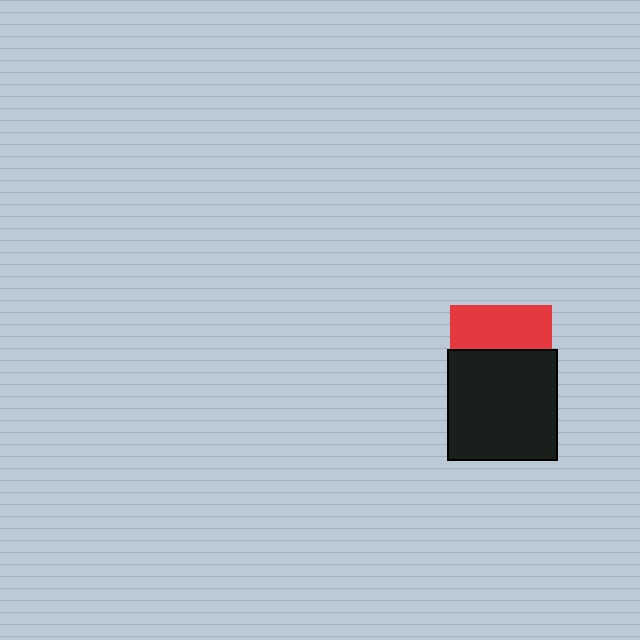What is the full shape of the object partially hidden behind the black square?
The partially hidden object is a red square.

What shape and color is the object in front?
The object in front is a black square.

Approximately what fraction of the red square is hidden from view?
Roughly 57% of the red square is hidden behind the black square.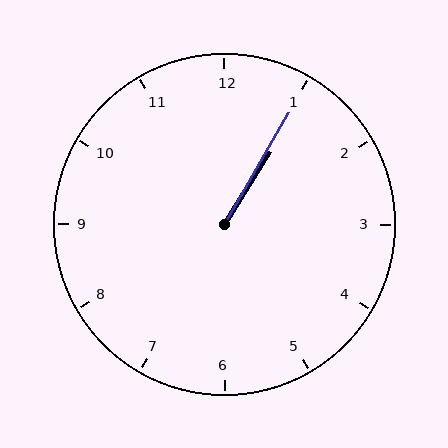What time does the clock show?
1:05.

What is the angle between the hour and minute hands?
Approximately 2 degrees.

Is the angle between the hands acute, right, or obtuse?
It is acute.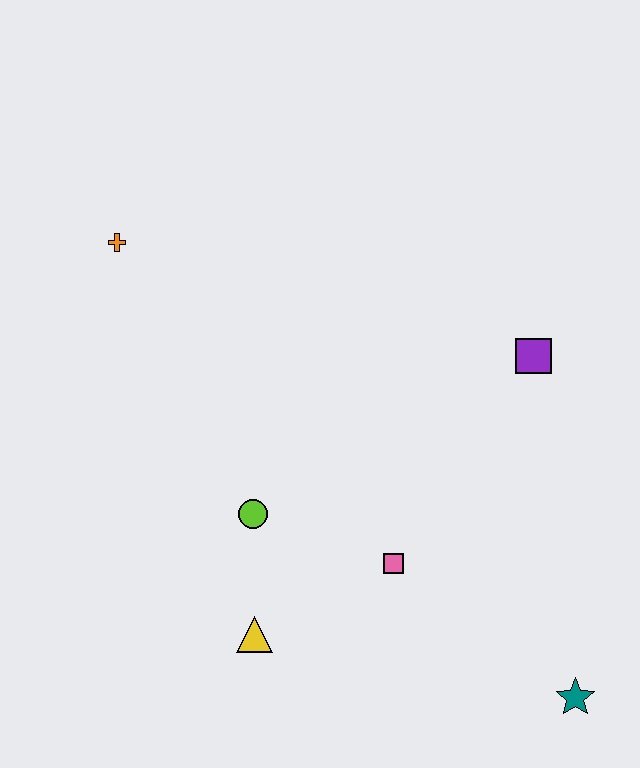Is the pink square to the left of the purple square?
Yes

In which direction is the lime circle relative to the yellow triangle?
The lime circle is above the yellow triangle.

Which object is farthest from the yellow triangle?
The orange cross is farthest from the yellow triangle.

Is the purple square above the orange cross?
No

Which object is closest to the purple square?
The pink square is closest to the purple square.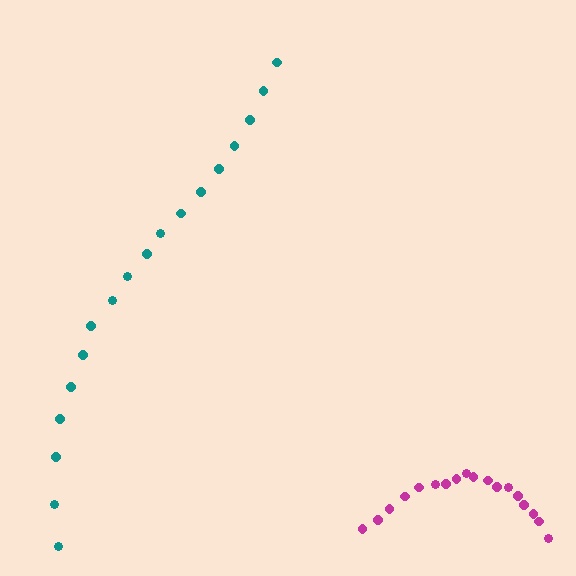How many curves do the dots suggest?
There are 2 distinct paths.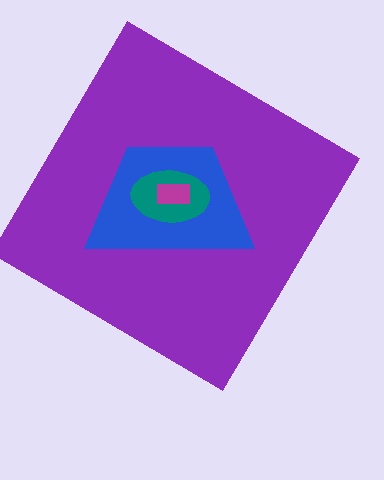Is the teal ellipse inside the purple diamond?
Yes.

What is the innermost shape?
The magenta rectangle.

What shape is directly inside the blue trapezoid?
The teal ellipse.